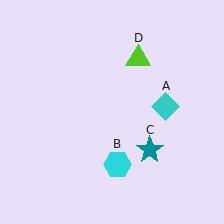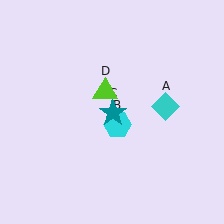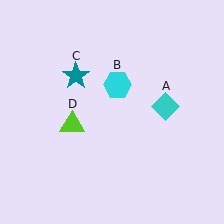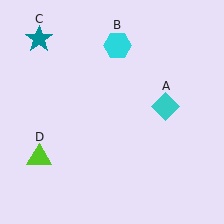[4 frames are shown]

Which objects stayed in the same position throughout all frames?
Cyan diamond (object A) remained stationary.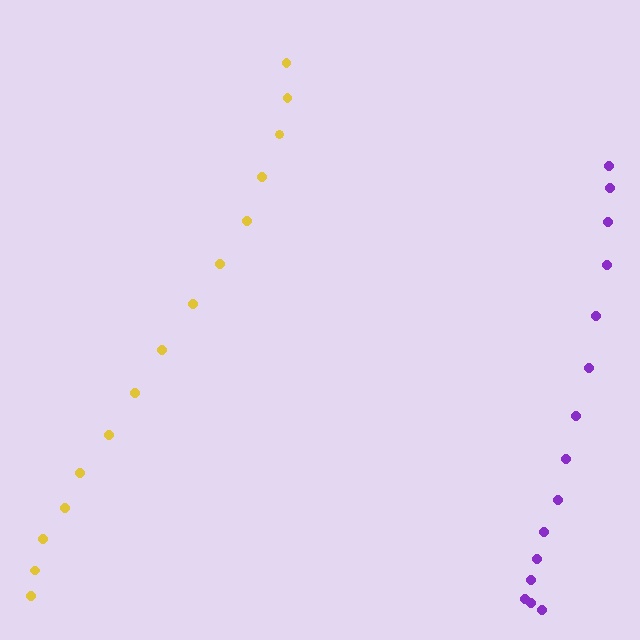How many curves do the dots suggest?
There are 2 distinct paths.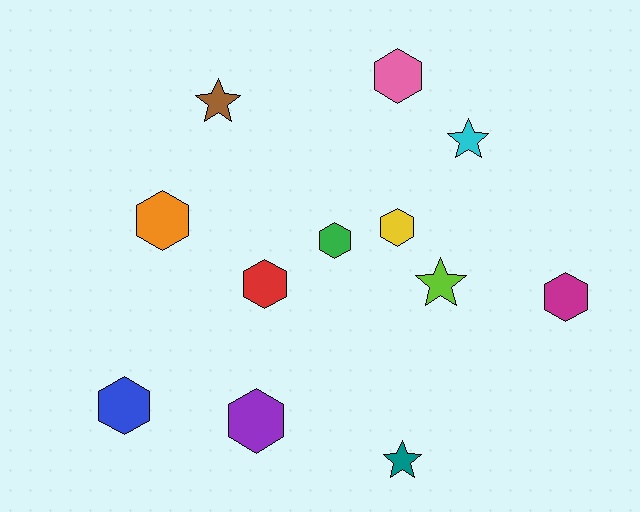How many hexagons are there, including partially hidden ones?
There are 8 hexagons.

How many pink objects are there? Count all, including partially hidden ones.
There is 1 pink object.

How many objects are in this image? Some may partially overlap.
There are 12 objects.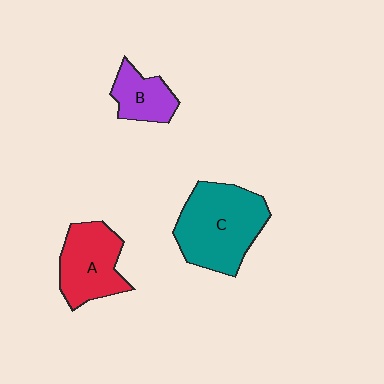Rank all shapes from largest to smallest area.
From largest to smallest: C (teal), A (red), B (purple).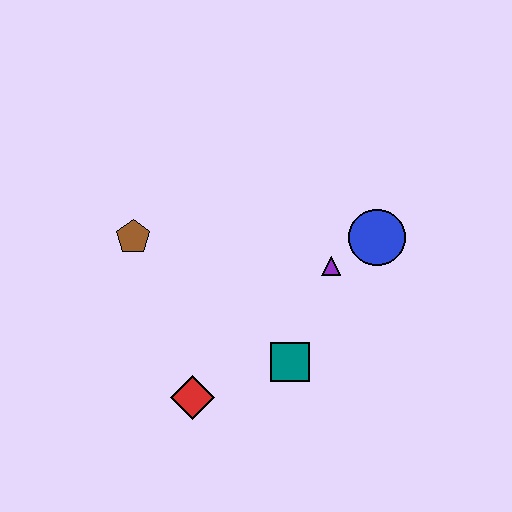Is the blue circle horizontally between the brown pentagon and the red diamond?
No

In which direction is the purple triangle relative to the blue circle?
The purple triangle is to the left of the blue circle.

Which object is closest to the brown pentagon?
The red diamond is closest to the brown pentagon.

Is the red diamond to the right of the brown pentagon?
Yes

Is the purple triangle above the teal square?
Yes